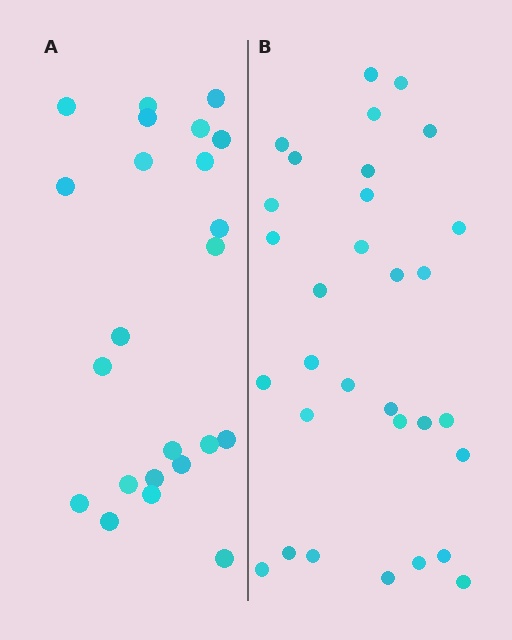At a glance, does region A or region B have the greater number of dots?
Region B (the right region) has more dots.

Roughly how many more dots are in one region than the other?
Region B has roughly 8 or so more dots than region A.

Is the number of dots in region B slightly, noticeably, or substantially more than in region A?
Region B has noticeably more, but not dramatically so. The ratio is roughly 1.3 to 1.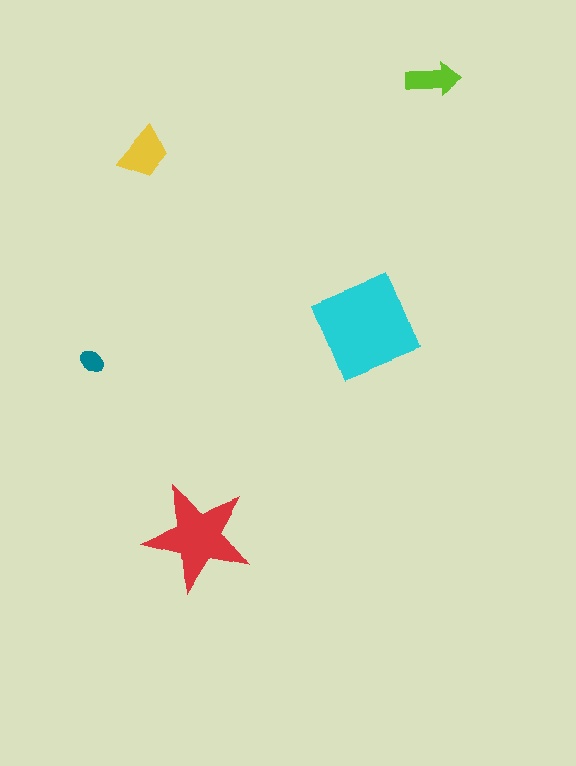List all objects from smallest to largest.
The teal ellipse, the lime arrow, the yellow trapezoid, the red star, the cyan square.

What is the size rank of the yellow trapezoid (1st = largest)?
3rd.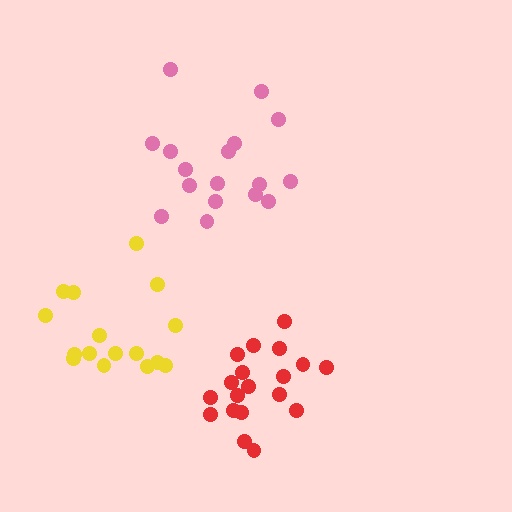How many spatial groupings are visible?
There are 3 spatial groupings.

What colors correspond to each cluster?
The clusters are colored: pink, red, yellow.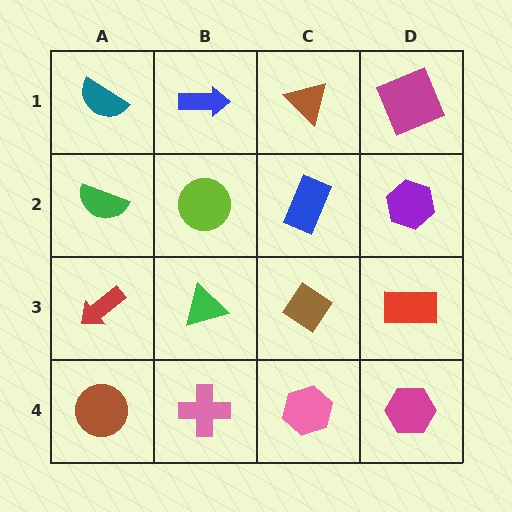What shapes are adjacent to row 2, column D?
A magenta square (row 1, column D), a red rectangle (row 3, column D), a blue rectangle (row 2, column C).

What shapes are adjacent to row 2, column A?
A teal semicircle (row 1, column A), a red arrow (row 3, column A), a lime circle (row 2, column B).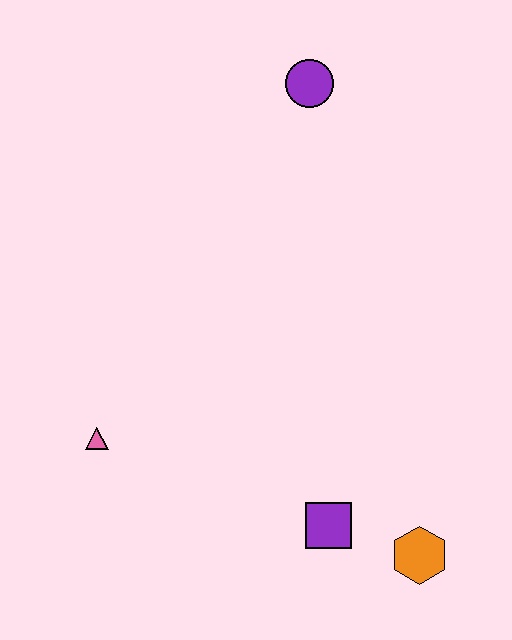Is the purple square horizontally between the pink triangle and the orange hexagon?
Yes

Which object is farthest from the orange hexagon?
The purple circle is farthest from the orange hexagon.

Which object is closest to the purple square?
The orange hexagon is closest to the purple square.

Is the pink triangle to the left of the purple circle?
Yes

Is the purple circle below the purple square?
No